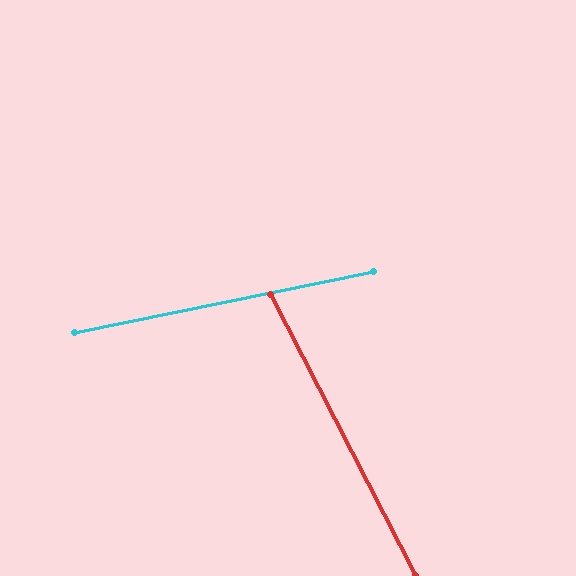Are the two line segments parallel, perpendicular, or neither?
Neither parallel nor perpendicular — they differ by about 74°.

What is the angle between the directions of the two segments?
Approximately 74 degrees.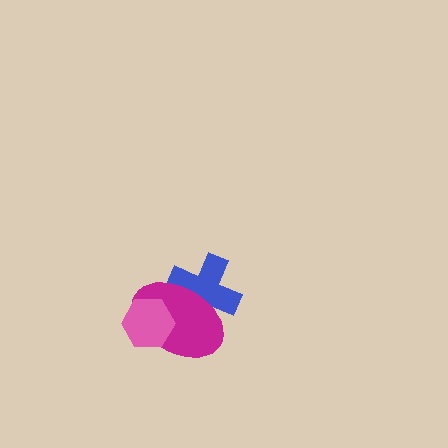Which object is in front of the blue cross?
The magenta ellipse is in front of the blue cross.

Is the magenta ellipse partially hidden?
Yes, it is partially covered by another shape.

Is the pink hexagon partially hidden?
No, no other shape covers it.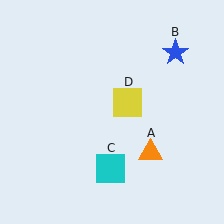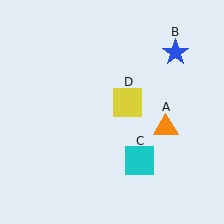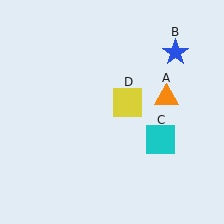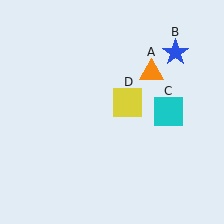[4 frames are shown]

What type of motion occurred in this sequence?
The orange triangle (object A), cyan square (object C) rotated counterclockwise around the center of the scene.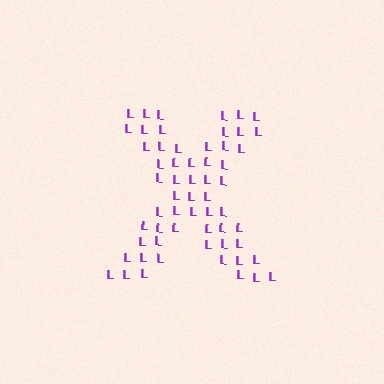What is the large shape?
The large shape is the letter X.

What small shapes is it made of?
It is made of small letter L's.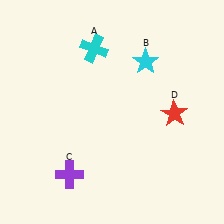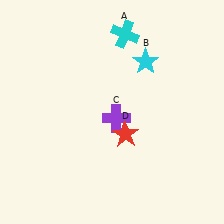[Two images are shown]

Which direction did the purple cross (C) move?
The purple cross (C) moved up.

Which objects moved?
The objects that moved are: the cyan cross (A), the purple cross (C), the red star (D).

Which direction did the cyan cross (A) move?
The cyan cross (A) moved right.